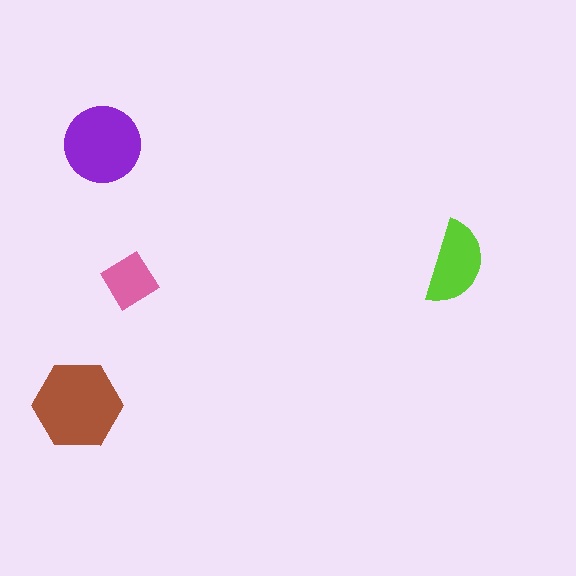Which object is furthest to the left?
The brown hexagon is leftmost.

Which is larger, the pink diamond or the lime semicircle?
The lime semicircle.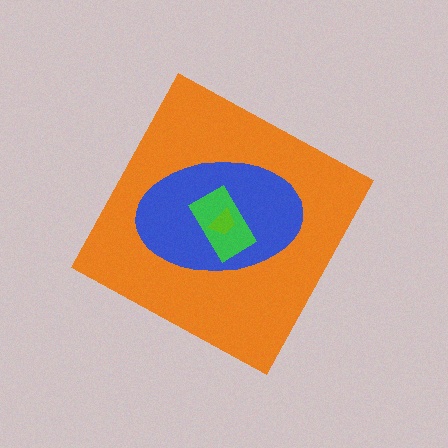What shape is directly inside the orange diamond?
The blue ellipse.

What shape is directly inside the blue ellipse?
The green rectangle.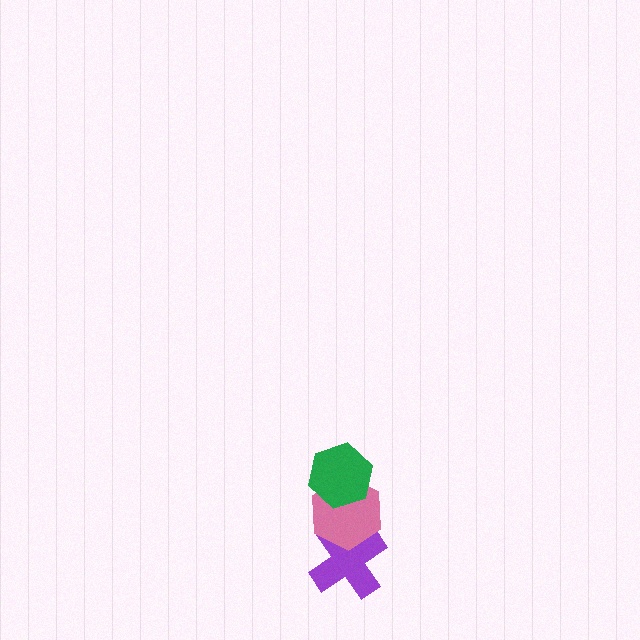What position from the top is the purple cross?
The purple cross is 3rd from the top.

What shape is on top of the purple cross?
The pink hexagon is on top of the purple cross.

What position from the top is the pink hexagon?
The pink hexagon is 2nd from the top.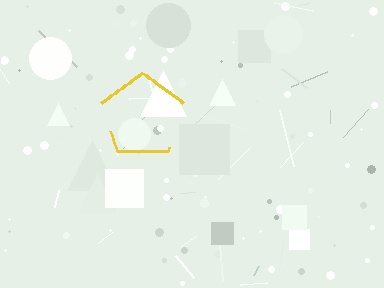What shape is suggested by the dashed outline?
The dashed outline suggests a pentagon.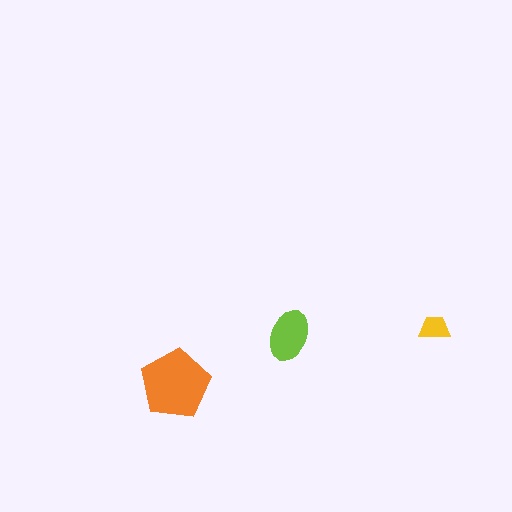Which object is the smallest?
The yellow trapezoid.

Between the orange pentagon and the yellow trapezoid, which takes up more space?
The orange pentagon.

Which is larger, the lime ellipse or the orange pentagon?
The orange pentagon.